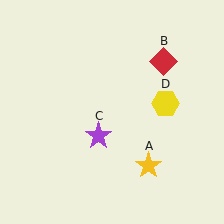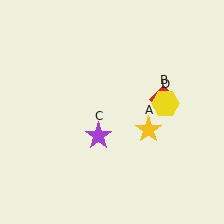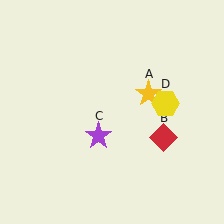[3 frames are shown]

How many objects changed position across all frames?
2 objects changed position: yellow star (object A), red diamond (object B).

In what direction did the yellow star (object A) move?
The yellow star (object A) moved up.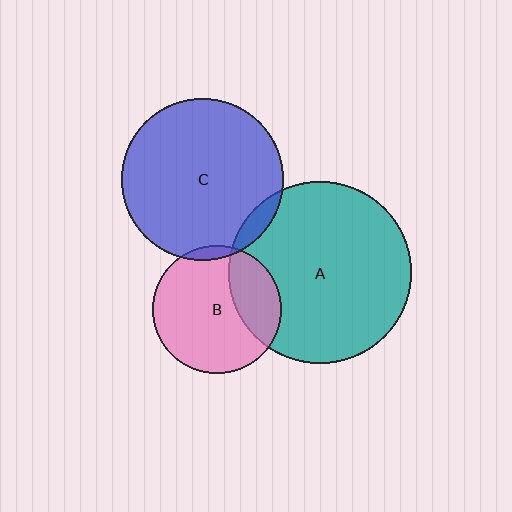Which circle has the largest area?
Circle A (teal).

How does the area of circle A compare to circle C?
Approximately 1.3 times.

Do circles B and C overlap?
Yes.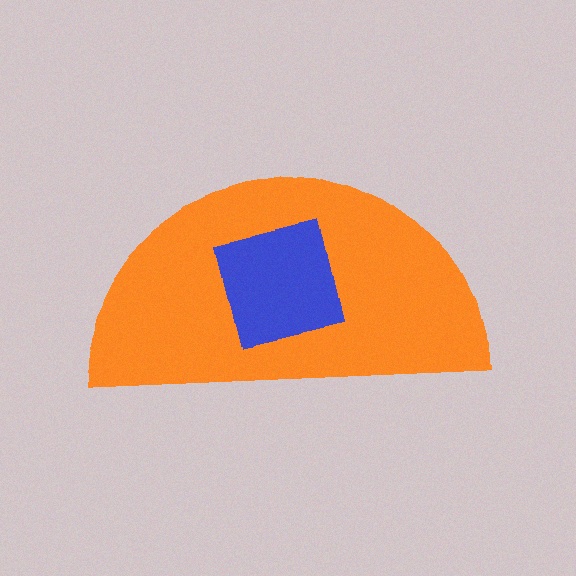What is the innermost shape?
The blue square.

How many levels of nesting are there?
2.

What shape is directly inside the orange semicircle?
The blue square.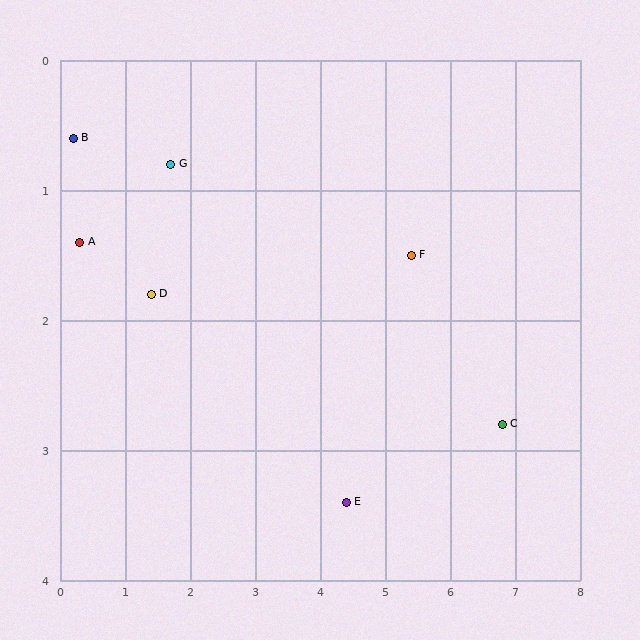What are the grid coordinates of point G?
Point G is at approximately (1.7, 0.8).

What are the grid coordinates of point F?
Point F is at approximately (5.4, 1.5).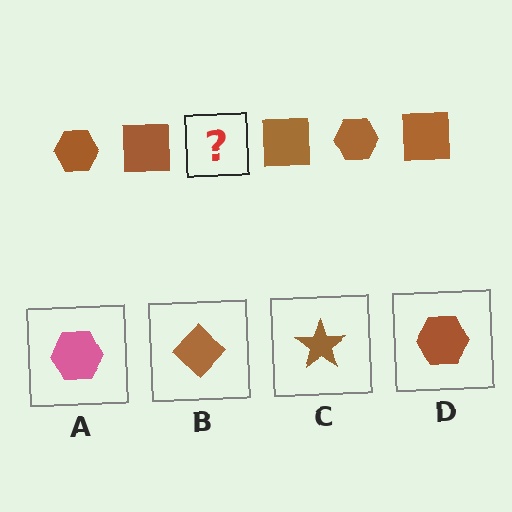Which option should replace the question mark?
Option D.